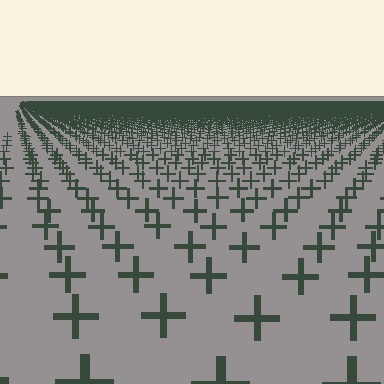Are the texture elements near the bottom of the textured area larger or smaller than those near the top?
Larger. Near the bottom, elements are closer to the viewer and appear at a bigger on-screen size.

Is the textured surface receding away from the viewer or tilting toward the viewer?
The surface is receding away from the viewer. Texture elements get smaller and denser toward the top.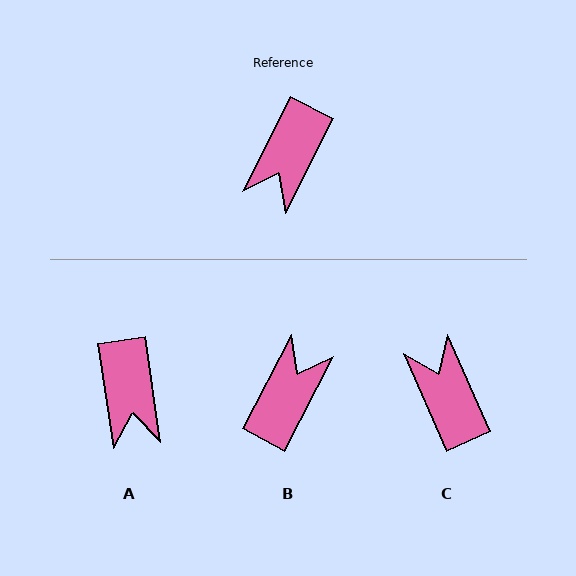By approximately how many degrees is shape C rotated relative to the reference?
Approximately 129 degrees clockwise.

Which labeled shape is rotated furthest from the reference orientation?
B, about 180 degrees away.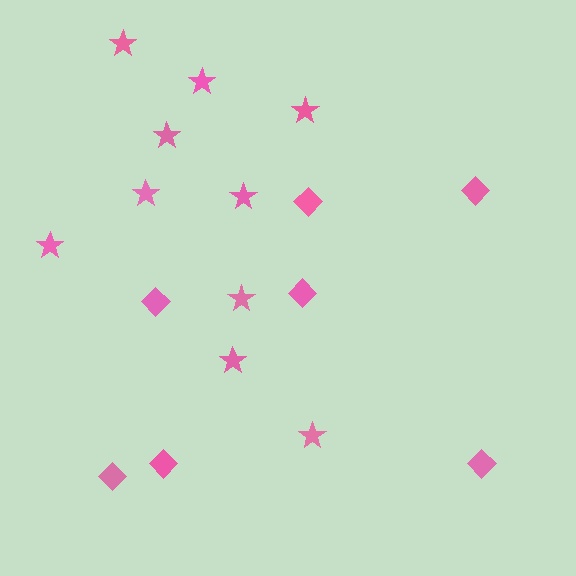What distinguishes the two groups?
There are 2 groups: one group of diamonds (7) and one group of stars (10).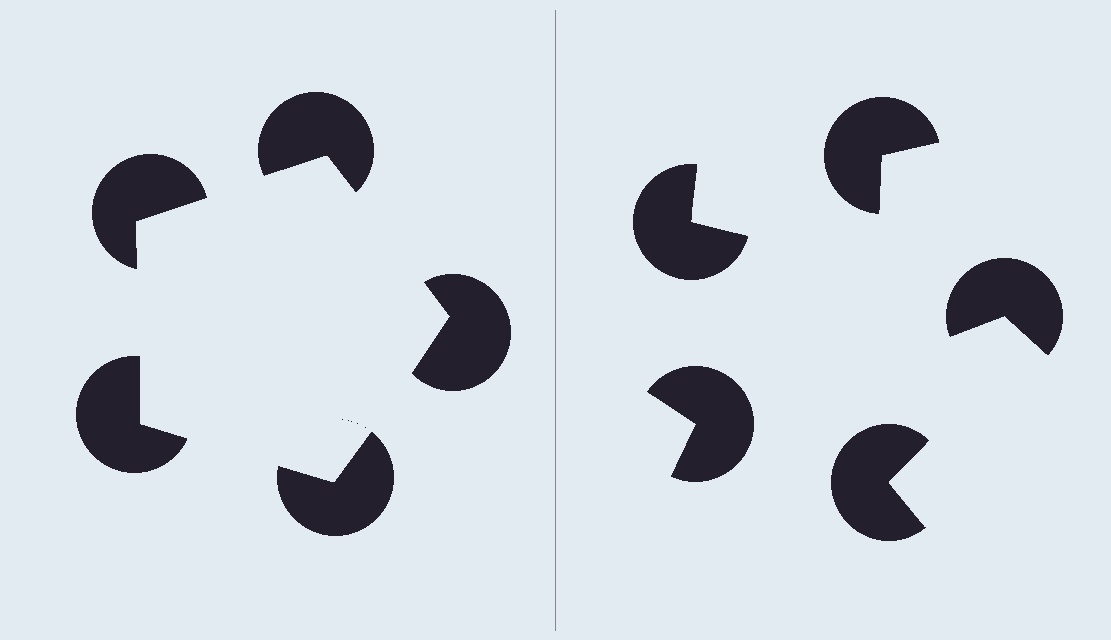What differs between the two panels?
The pac-man discs are positioned identically on both sides; only the wedge orientations differ. On the left they align to a pentagon; on the right they are misaligned.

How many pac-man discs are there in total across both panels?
10 — 5 on each side.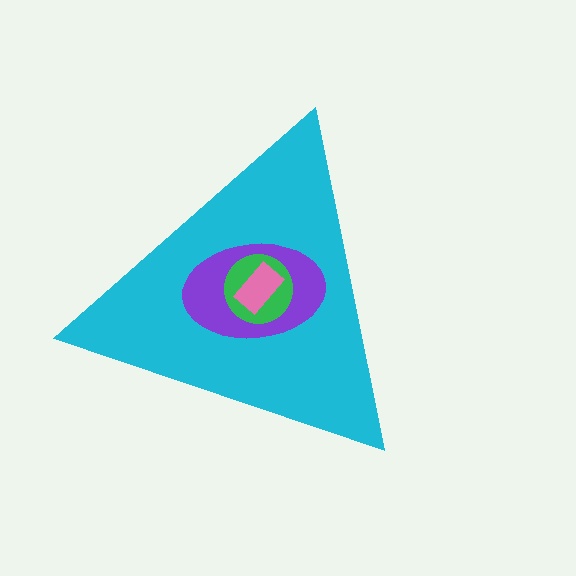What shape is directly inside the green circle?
The pink rectangle.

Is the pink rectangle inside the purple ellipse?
Yes.